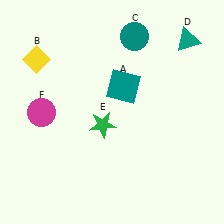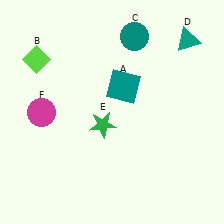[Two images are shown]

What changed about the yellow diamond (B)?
In Image 1, B is yellow. In Image 2, it changed to lime.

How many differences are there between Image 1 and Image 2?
There is 1 difference between the two images.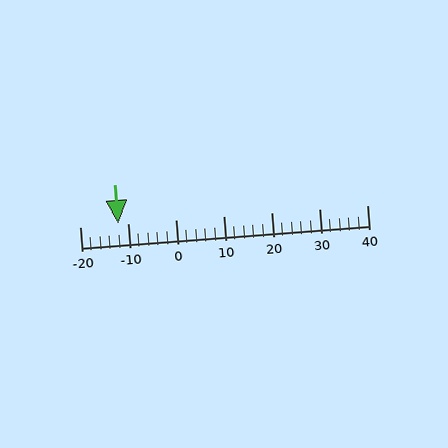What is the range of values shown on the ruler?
The ruler shows values from -20 to 40.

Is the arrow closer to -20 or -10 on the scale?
The arrow is closer to -10.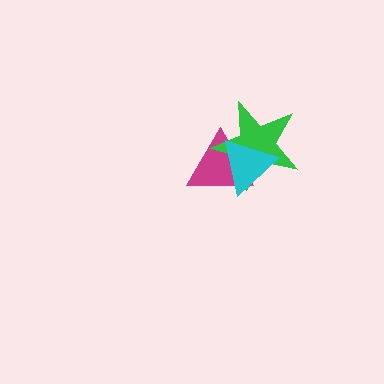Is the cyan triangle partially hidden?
No, no other shape covers it.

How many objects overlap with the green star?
2 objects overlap with the green star.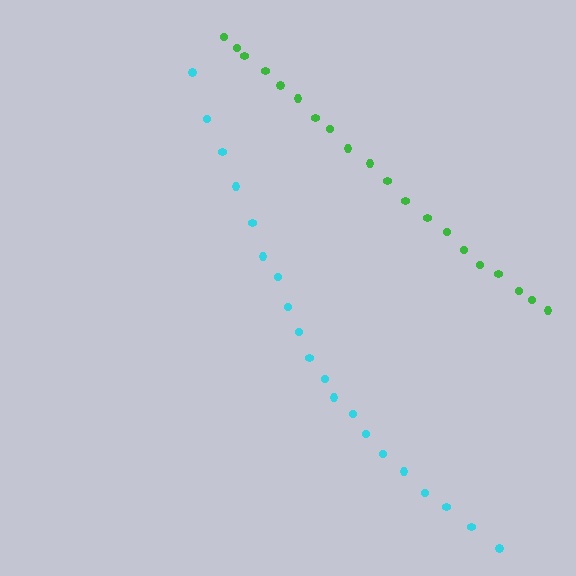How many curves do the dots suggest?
There are 2 distinct paths.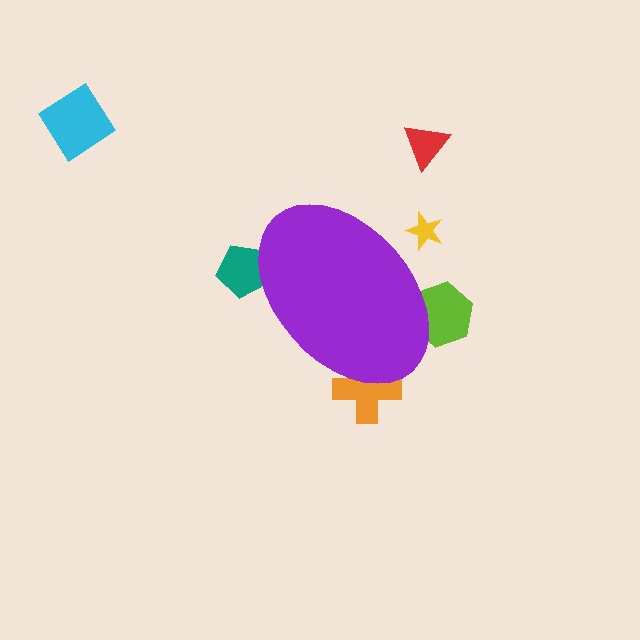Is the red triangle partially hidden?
No, the red triangle is fully visible.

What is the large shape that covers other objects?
A purple ellipse.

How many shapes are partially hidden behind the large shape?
4 shapes are partially hidden.